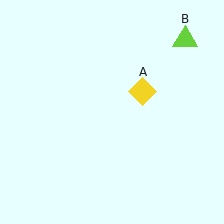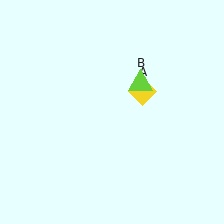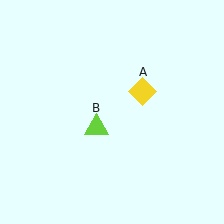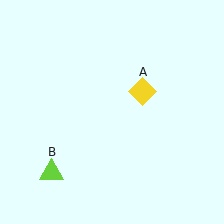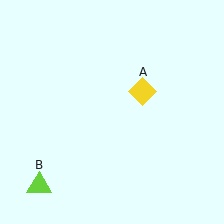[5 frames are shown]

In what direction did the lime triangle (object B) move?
The lime triangle (object B) moved down and to the left.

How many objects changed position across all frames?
1 object changed position: lime triangle (object B).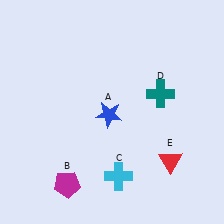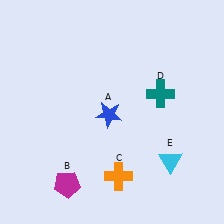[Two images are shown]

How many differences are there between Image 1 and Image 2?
There are 2 differences between the two images.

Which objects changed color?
C changed from cyan to orange. E changed from red to cyan.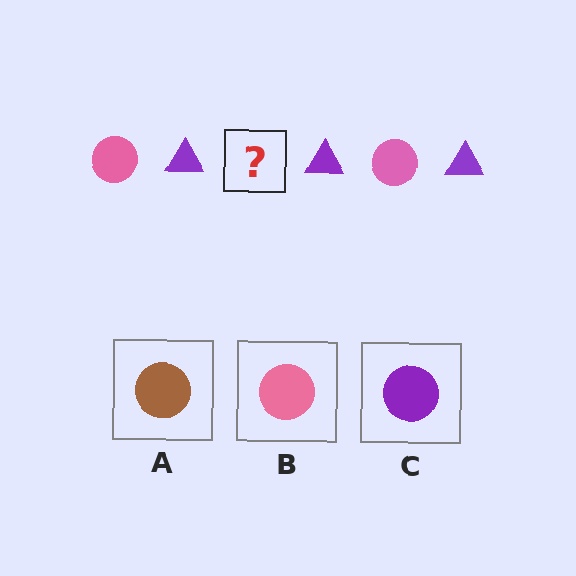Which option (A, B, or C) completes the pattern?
B.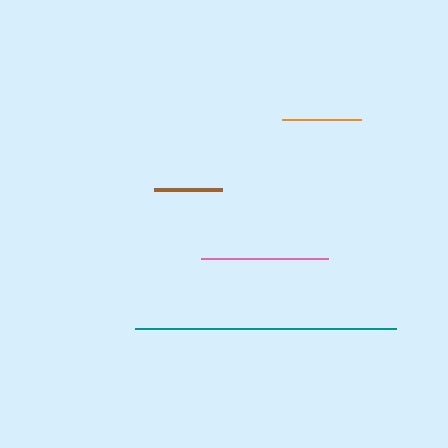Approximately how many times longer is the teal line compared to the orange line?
The teal line is approximately 3.3 times the length of the orange line.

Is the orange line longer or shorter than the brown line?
The orange line is longer than the brown line.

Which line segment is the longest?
The teal line is the longest at approximately 262 pixels.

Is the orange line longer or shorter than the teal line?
The teal line is longer than the orange line.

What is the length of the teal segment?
The teal segment is approximately 262 pixels long.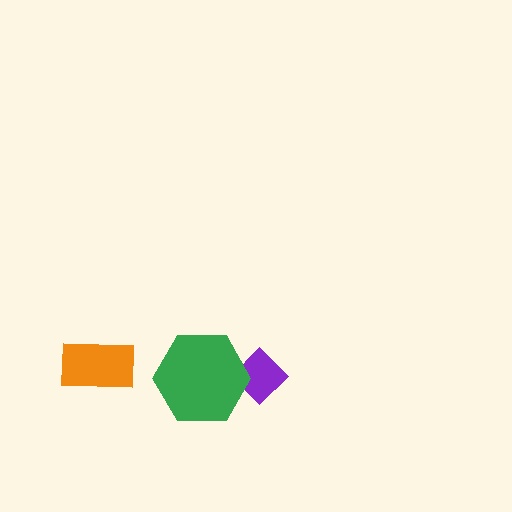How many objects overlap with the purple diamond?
1 object overlaps with the purple diamond.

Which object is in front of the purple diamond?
The green hexagon is in front of the purple diamond.